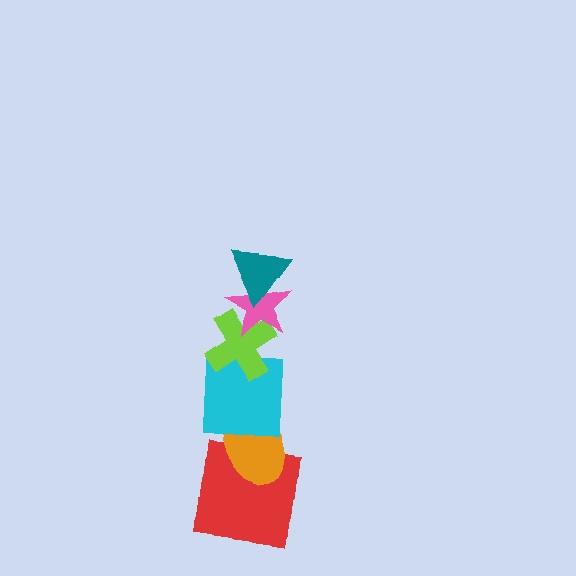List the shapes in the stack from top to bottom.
From top to bottom: the teal triangle, the pink star, the lime cross, the cyan square, the orange ellipse, the red square.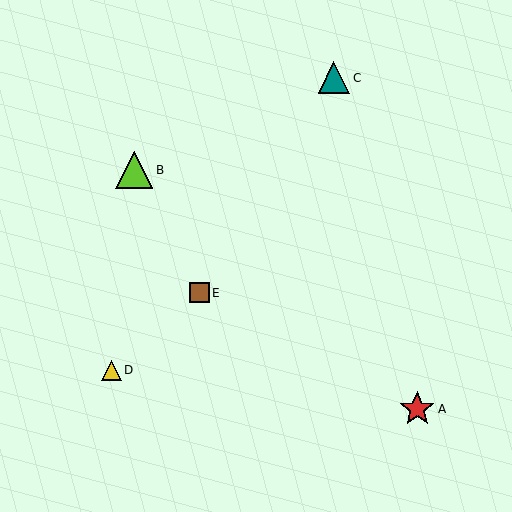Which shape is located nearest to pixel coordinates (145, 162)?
The lime triangle (labeled B) at (134, 170) is nearest to that location.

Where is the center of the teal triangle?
The center of the teal triangle is at (334, 78).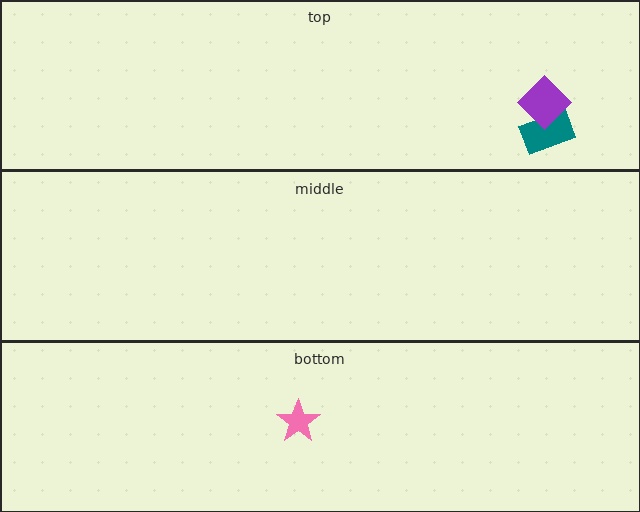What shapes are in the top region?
The teal rectangle, the purple diamond.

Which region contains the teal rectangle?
The top region.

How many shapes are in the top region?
2.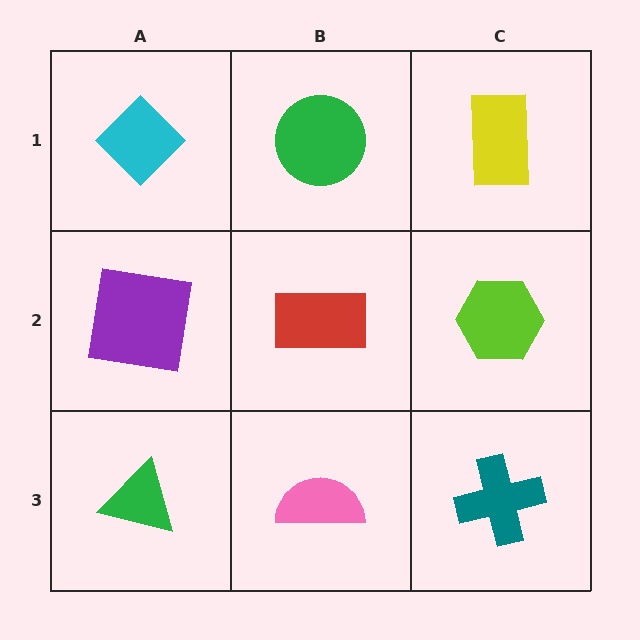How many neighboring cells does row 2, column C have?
3.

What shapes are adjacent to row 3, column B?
A red rectangle (row 2, column B), a green triangle (row 3, column A), a teal cross (row 3, column C).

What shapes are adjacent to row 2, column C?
A yellow rectangle (row 1, column C), a teal cross (row 3, column C), a red rectangle (row 2, column B).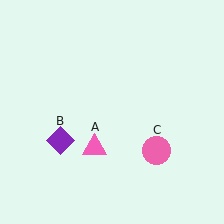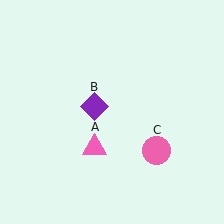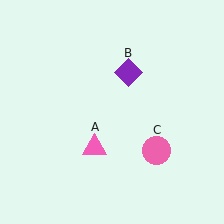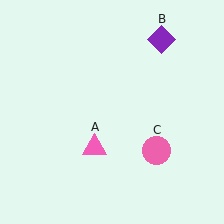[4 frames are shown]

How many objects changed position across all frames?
1 object changed position: purple diamond (object B).